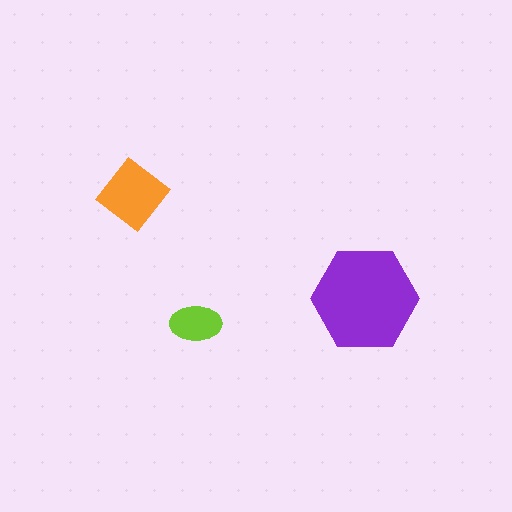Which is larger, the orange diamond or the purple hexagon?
The purple hexagon.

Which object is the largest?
The purple hexagon.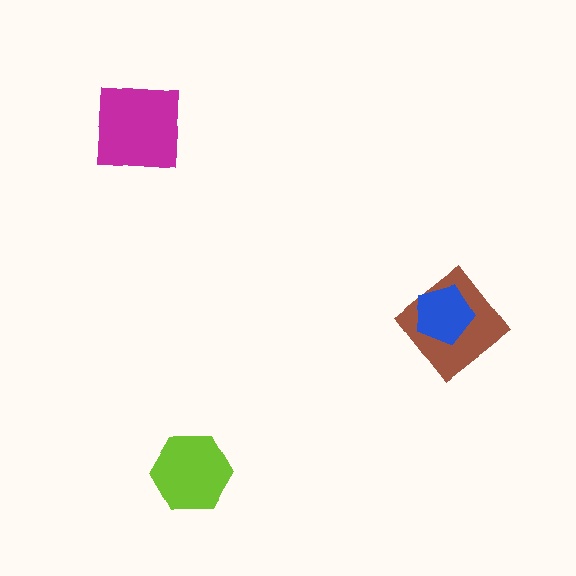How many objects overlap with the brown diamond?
1 object overlaps with the brown diamond.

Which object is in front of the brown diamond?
The blue pentagon is in front of the brown diamond.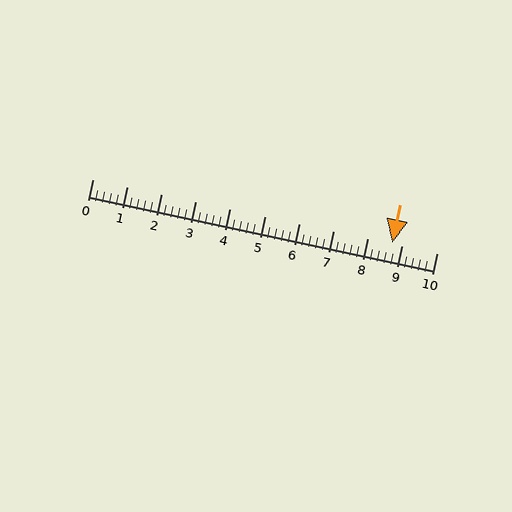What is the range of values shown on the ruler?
The ruler shows values from 0 to 10.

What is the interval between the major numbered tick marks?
The major tick marks are spaced 1 units apart.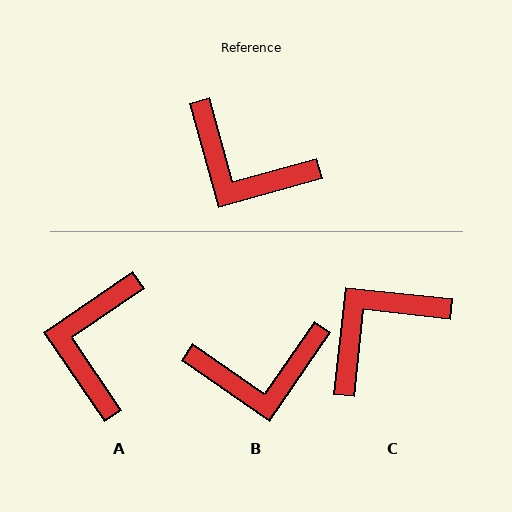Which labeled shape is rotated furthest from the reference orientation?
C, about 112 degrees away.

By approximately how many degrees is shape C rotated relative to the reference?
Approximately 112 degrees clockwise.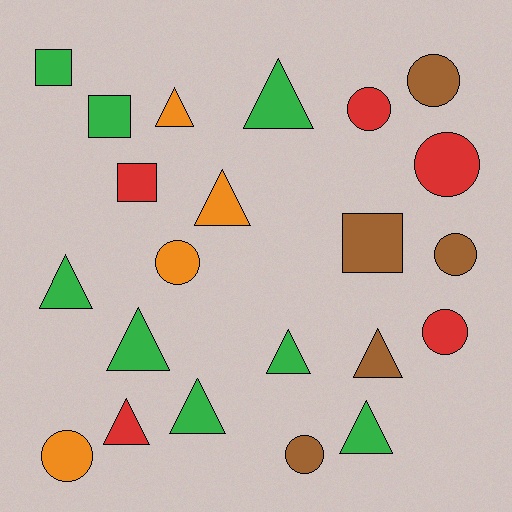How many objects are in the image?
There are 22 objects.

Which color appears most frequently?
Green, with 8 objects.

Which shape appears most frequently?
Triangle, with 10 objects.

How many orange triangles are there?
There are 2 orange triangles.